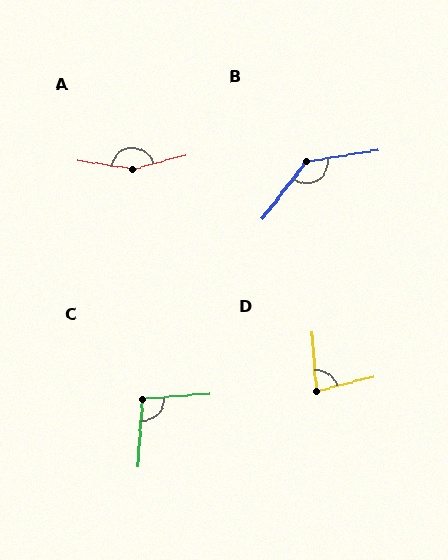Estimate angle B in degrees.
Approximately 137 degrees.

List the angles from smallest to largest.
D (80°), C (98°), B (137°), A (156°).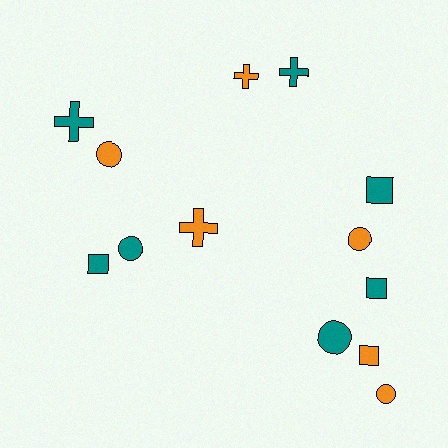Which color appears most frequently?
Teal, with 7 objects.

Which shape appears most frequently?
Circle, with 5 objects.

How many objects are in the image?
There are 13 objects.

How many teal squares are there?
There are 3 teal squares.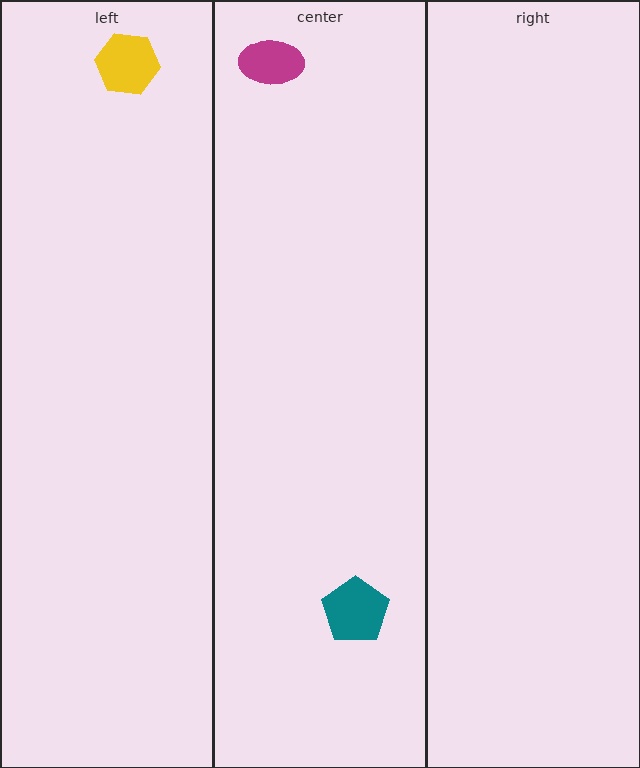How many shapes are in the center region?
2.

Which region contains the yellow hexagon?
The left region.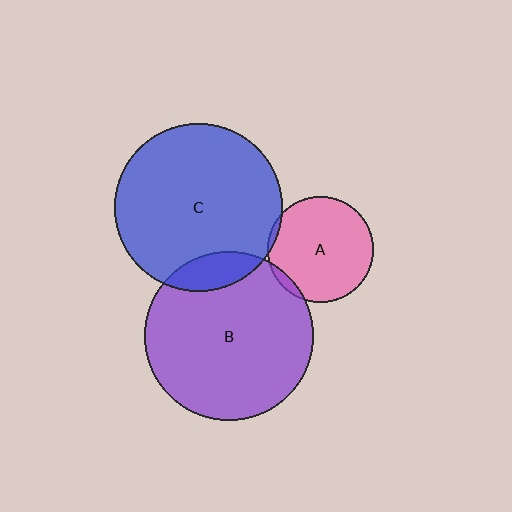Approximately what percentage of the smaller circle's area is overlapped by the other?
Approximately 5%.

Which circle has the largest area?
Circle B (purple).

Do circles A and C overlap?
Yes.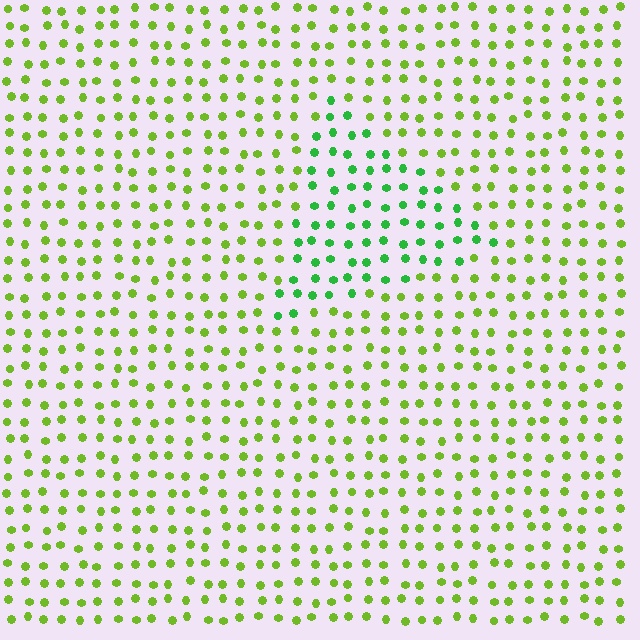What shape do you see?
I see a triangle.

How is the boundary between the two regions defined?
The boundary is defined purely by a slight shift in hue (about 37 degrees). Spacing, size, and orientation are identical on both sides.